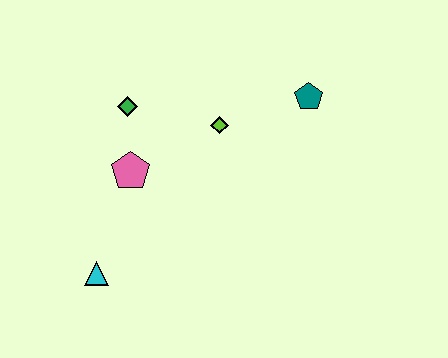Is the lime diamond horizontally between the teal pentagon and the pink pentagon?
Yes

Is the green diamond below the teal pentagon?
Yes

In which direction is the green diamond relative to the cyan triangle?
The green diamond is above the cyan triangle.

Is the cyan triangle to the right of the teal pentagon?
No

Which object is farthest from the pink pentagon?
The teal pentagon is farthest from the pink pentagon.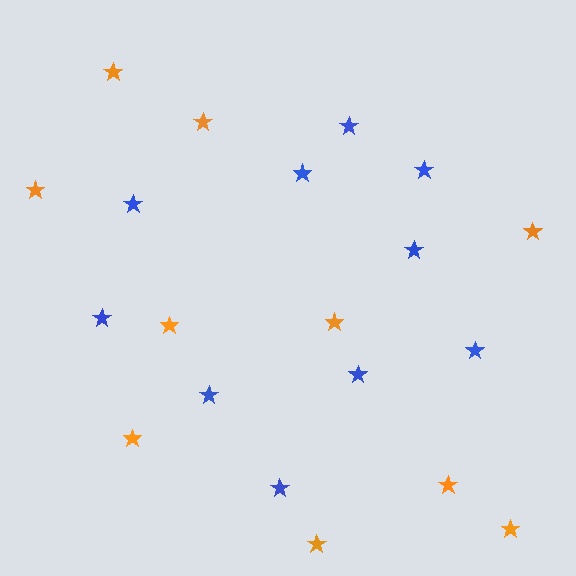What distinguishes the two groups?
There are 2 groups: one group of blue stars (10) and one group of orange stars (10).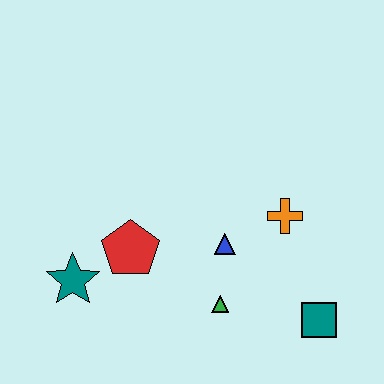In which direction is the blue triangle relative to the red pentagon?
The blue triangle is to the right of the red pentagon.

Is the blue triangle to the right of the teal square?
No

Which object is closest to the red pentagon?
The teal star is closest to the red pentagon.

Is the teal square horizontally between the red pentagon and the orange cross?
No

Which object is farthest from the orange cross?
The teal star is farthest from the orange cross.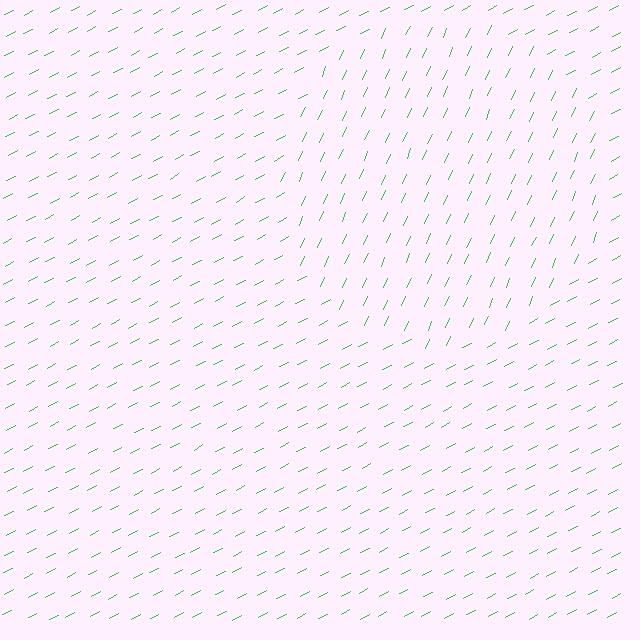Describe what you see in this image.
The image is filled with small green line segments. A circle region in the image has lines oriented differently from the surrounding lines, creating a visible texture boundary.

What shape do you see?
I see a circle.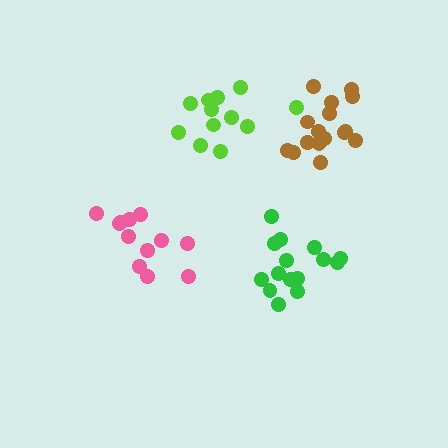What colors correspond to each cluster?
The clusters are colored: pink, lime, green, brown.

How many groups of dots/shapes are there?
There are 4 groups.